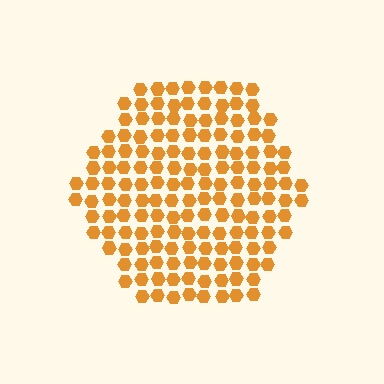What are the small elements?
The small elements are hexagons.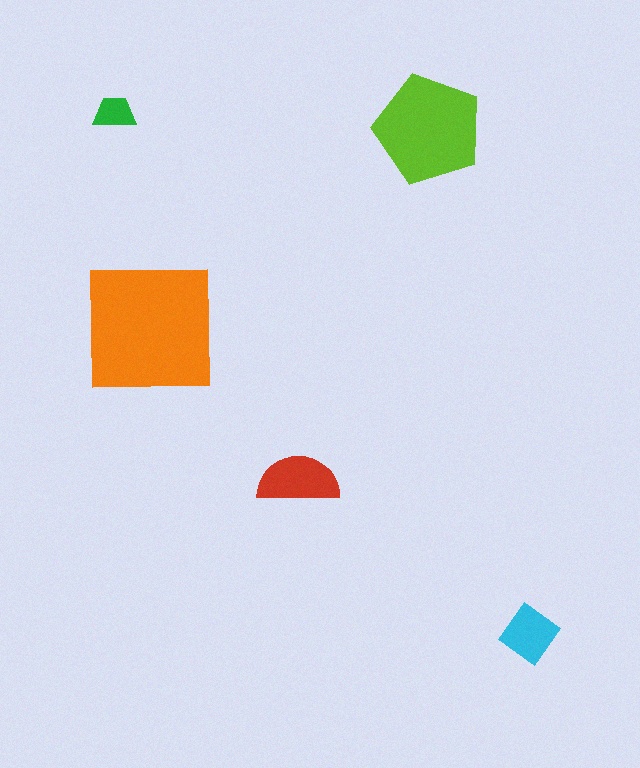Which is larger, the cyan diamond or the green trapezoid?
The cyan diamond.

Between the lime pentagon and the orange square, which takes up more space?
The orange square.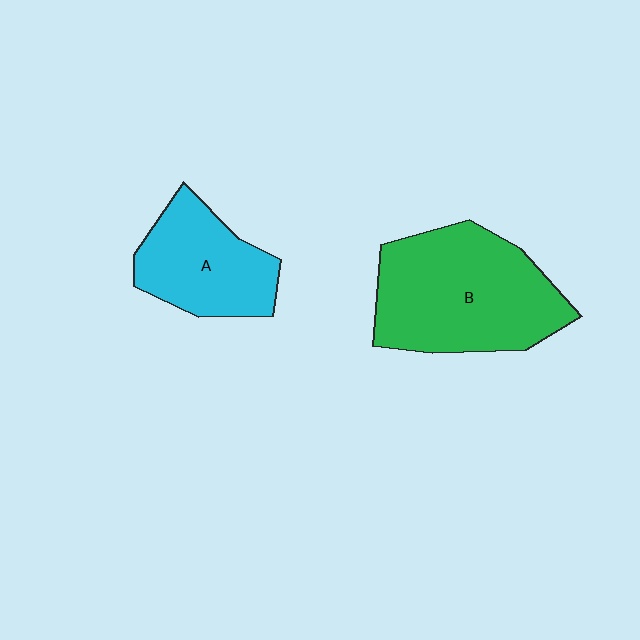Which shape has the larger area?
Shape B (green).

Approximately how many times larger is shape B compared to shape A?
Approximately 1.6 times.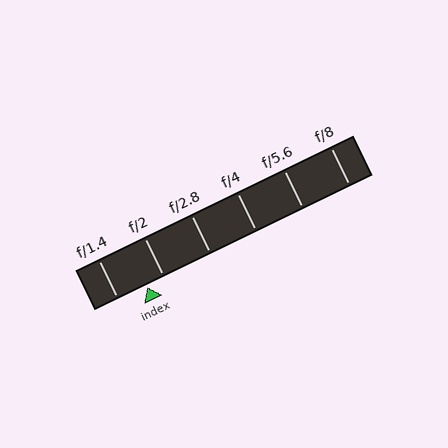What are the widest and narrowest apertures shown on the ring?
The widest aperture shown is f/1.4 and the narrowest is f/8.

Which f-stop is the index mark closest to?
The index mark is closest to f/2.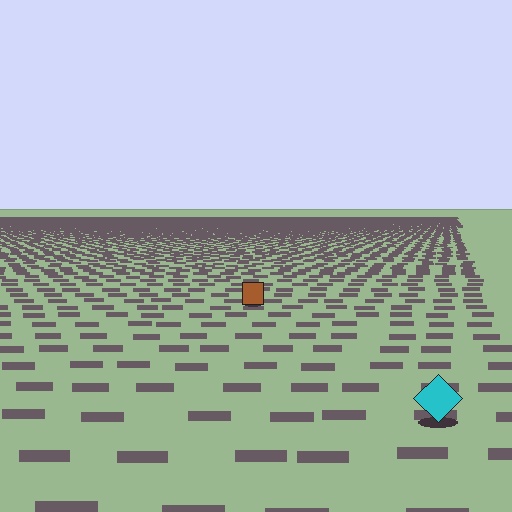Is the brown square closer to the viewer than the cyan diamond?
No. The cyan diamond is closer — you can tell from the texture gradient: the ground texture is coarser near it.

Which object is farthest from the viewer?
The brown square is farthest from the viewer. It appears smaller and the ground texture around it is denser.